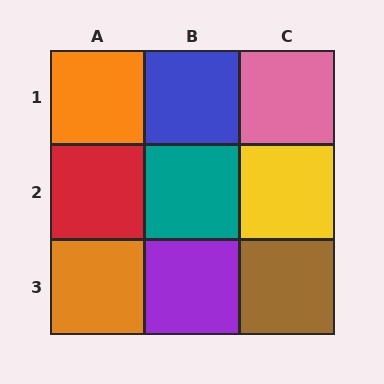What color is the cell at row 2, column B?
Teal.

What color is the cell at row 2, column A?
Red.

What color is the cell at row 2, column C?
Yellow.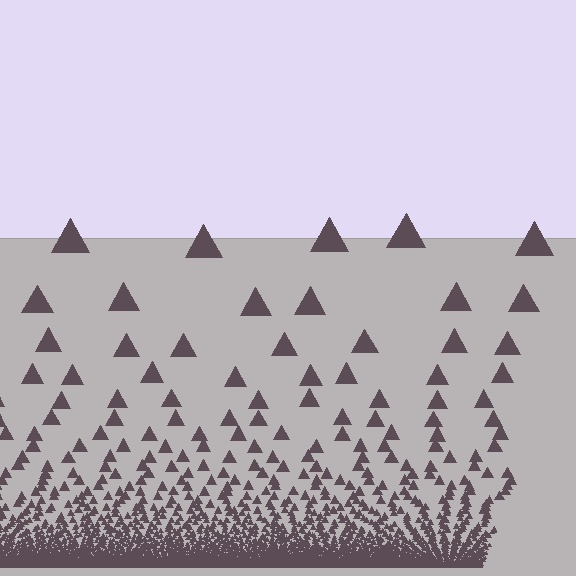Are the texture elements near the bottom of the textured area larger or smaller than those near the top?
Smaller. The gradient is inverted — elements near the bottom are smaller and denser.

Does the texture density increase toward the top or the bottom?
Density increases toward the bottom.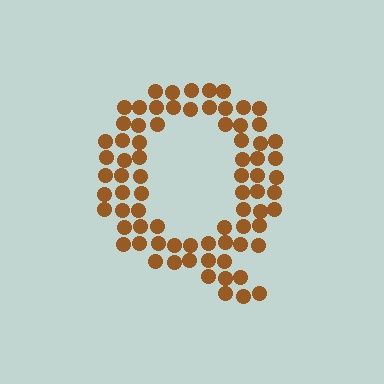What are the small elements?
The small elements are circles.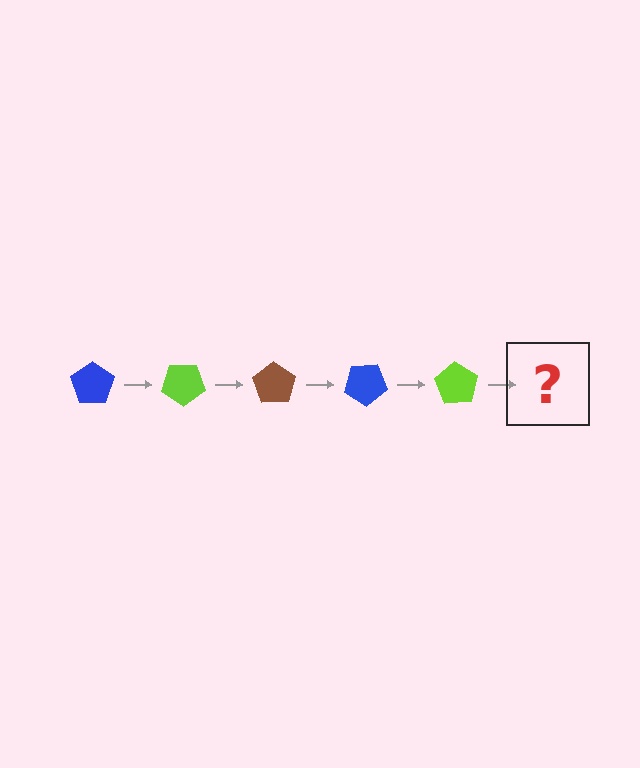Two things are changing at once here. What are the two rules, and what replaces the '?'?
The two rules are that it rotates 35 degrees each step and the color cycles through blue, lime, and brown. The '?' should be a brown pentagon, rotated 175 degrees from the start.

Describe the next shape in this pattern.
It should be a brown pentagon, rotated 175 degrees from the start.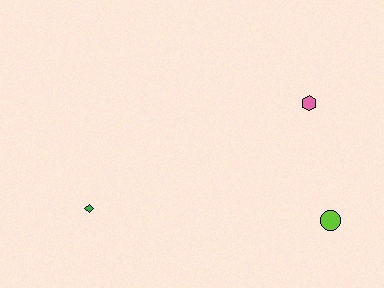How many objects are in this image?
There are 3 objects.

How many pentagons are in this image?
There are no pentagons.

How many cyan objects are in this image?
There are no cyan objects.